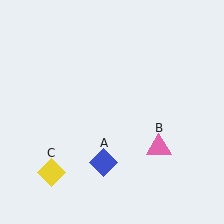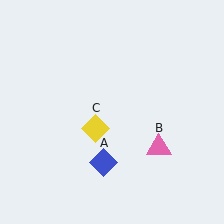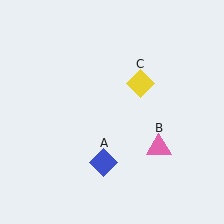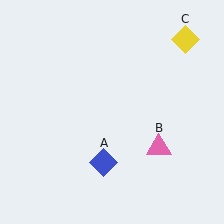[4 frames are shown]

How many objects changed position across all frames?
1 object changed position: yellow diamond (object C).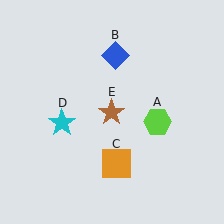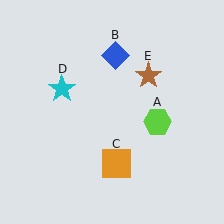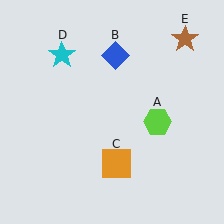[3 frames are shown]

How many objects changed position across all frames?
2 objects changed position: cyan star (object D), brown star (object E).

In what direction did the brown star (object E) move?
The brown star (object E) moved up and to the right.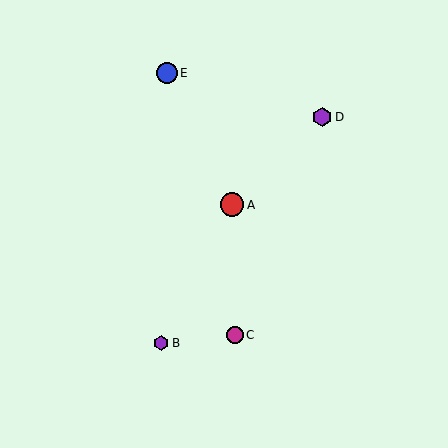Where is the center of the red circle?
The center of the red circle is at (232, 205).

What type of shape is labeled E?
Shape E is a blue circle.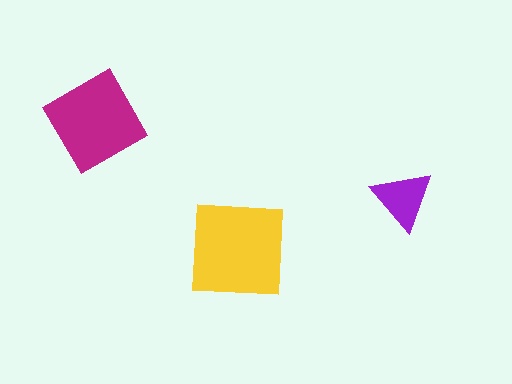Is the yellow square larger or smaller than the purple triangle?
Larger.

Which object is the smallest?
The purple triangle.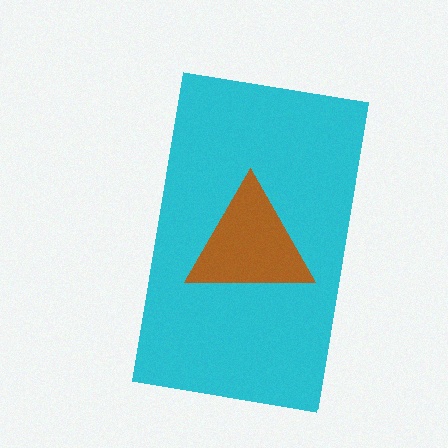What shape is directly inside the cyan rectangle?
The brown triangle.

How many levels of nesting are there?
2.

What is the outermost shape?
The cyan rectangle.